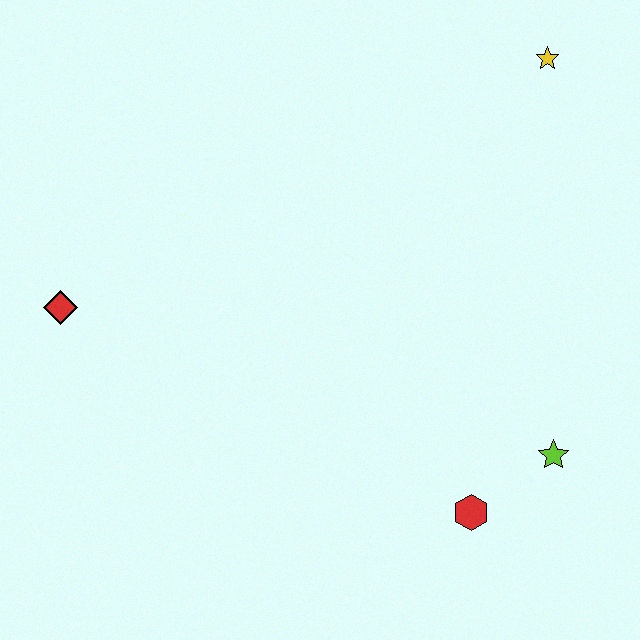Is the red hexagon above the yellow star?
No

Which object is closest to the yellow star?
The lime star is closest to the yellow star.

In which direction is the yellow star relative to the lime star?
The yellow star is above the lime star.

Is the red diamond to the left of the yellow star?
Yes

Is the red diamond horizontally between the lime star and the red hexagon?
No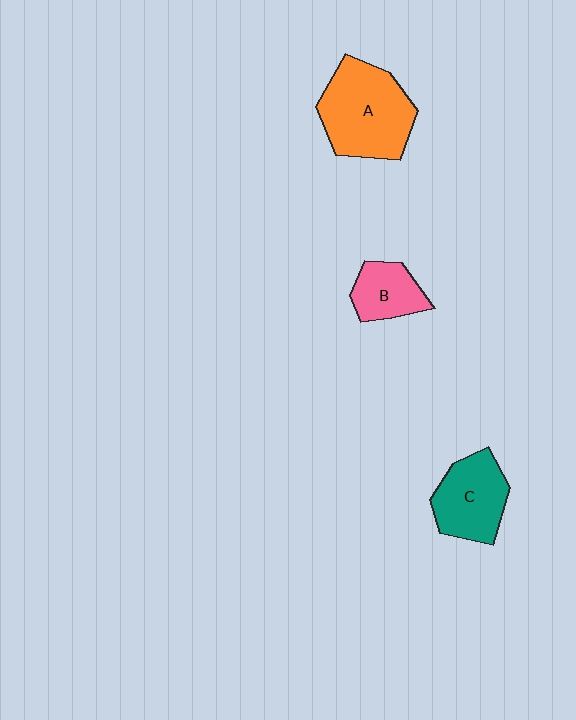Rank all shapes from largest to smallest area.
From largest to smallest: A (orange), C (teal), B (pink).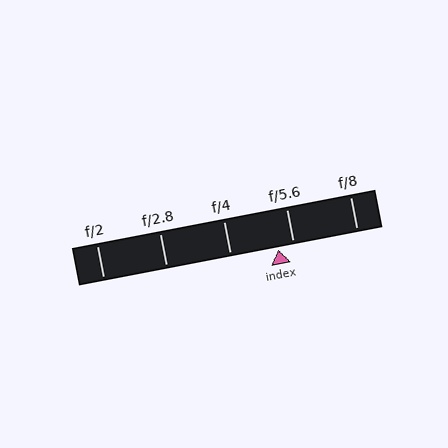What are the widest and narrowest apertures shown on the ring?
The widest aperture shown is f/2 and the narrowest is f/8.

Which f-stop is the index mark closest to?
The index mark is closest to f/5.6.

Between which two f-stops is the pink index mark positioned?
The index mark is between f/4 and f/5.6.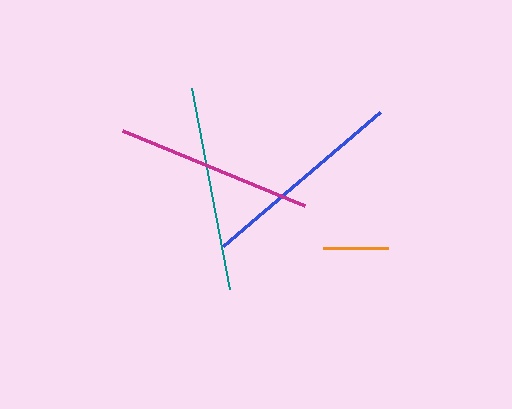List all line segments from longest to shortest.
From longest to shortest: blue, teal, magenta, orange.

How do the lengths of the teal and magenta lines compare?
The teal and magenta lines are approximately the same length.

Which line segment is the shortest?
The orange line is the shortest at approximately 64 pixels.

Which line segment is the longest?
The blue line is the longest at approximately 207 pixels.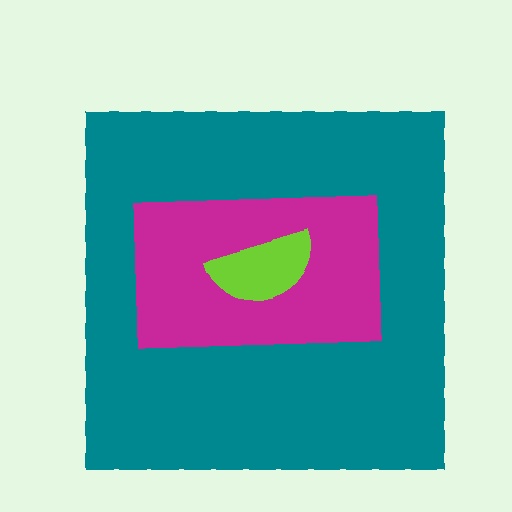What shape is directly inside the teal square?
The magenta rectangle.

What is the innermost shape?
The lime semicircle.